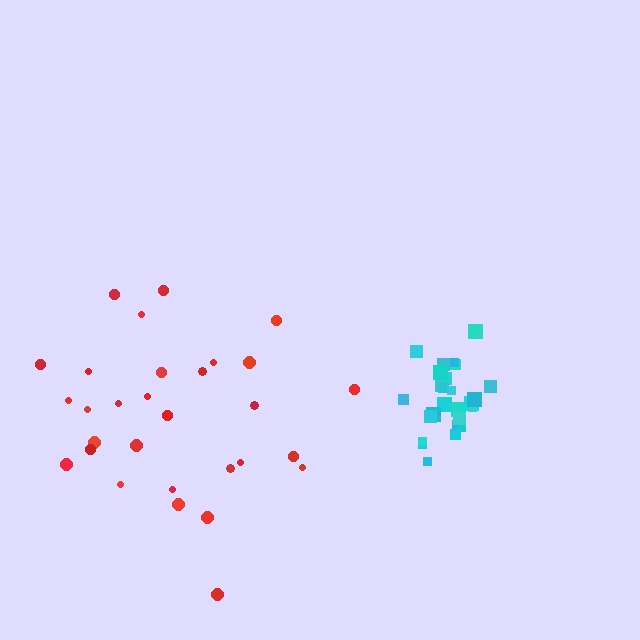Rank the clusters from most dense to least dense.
cyan, red.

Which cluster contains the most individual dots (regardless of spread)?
Red (30).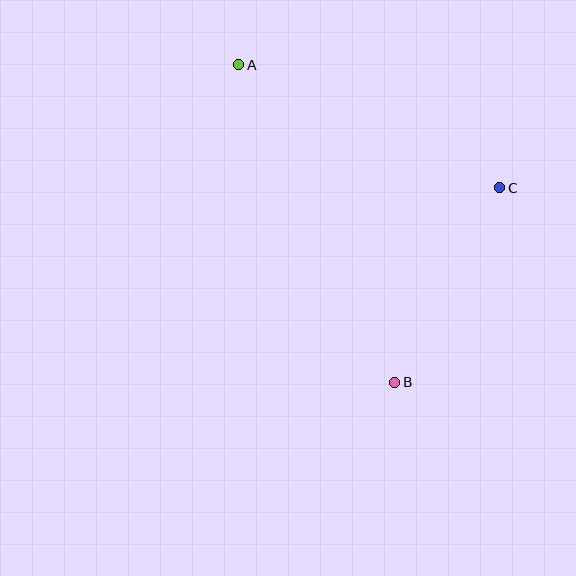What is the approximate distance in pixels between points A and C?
The distance between A and C is approximately 289 pixels.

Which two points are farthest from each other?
Points A and B are farthest from each other.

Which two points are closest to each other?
Points B and C are closest to each other.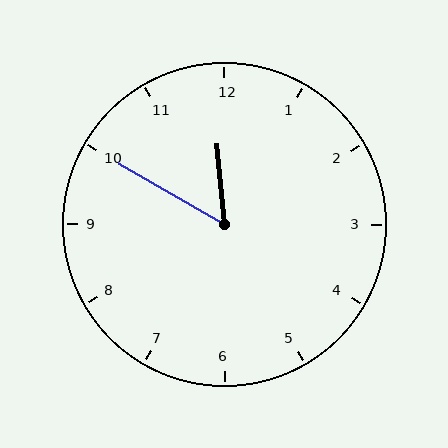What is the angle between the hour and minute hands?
Approximately 55 degrees.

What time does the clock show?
11:50.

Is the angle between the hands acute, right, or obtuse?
It is acute.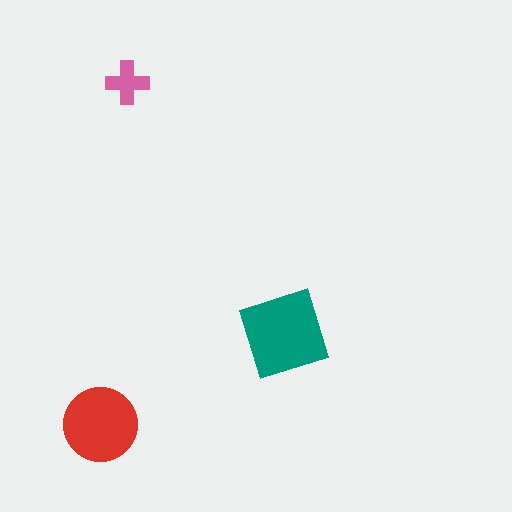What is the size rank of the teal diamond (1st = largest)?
1st.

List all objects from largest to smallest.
The teal diamond, the red circle, the pink cross.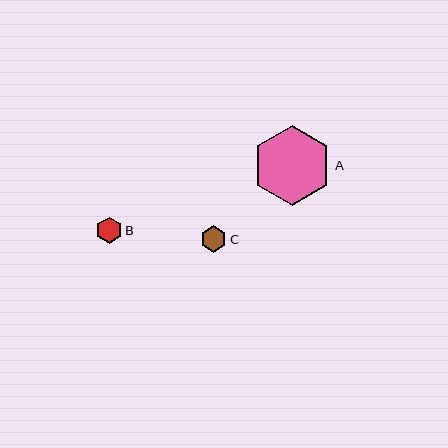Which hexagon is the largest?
Hexagon A is the largest with a size of approximately 80 pixels.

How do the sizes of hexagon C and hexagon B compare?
Hexagon C and hexagon B are approximately the same size.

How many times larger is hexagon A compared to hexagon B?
Hexagon A is approximately 3.1 times the size of hexagon B.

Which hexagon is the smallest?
Hexagon B is the smallest with a size of approximately 26 pixels.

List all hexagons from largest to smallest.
From largest to smallest: A, C, B.